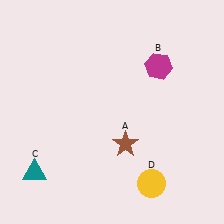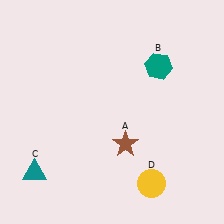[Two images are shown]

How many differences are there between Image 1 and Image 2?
There is 1 difference between the two images.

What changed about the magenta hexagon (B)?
In Image 1, B is magenta. In Image 2, it changed to teal.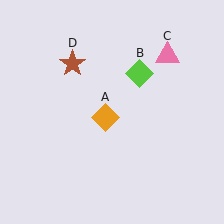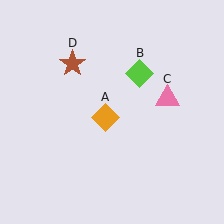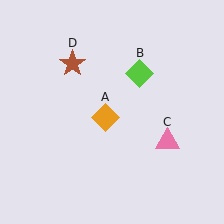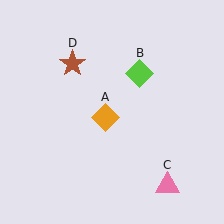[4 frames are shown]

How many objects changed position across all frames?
1 object changed position: pink triangle (object C).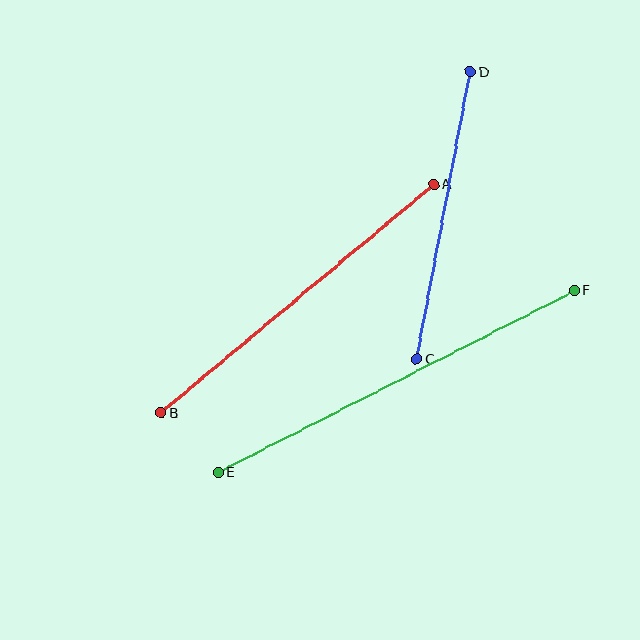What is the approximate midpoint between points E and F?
The midpoint is at approximately (396, 382) pixels.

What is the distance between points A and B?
The distance is approximately 356 pixels.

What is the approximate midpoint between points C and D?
The midpoint is at approximately (444, 216) pixels.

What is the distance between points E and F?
The distance is approximately 400 pixels.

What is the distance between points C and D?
The distance is approximately 292 pixels.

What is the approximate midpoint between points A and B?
The midpoint is at approximately (297, 299) pixels.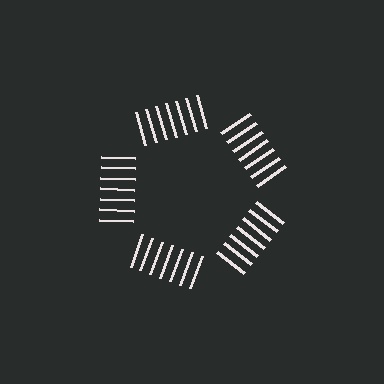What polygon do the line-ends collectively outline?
An illusory pentagon — the line segments terminate on its edges but no continuous stroke is drawn.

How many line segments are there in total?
35 — 7 along each of the 5 edges.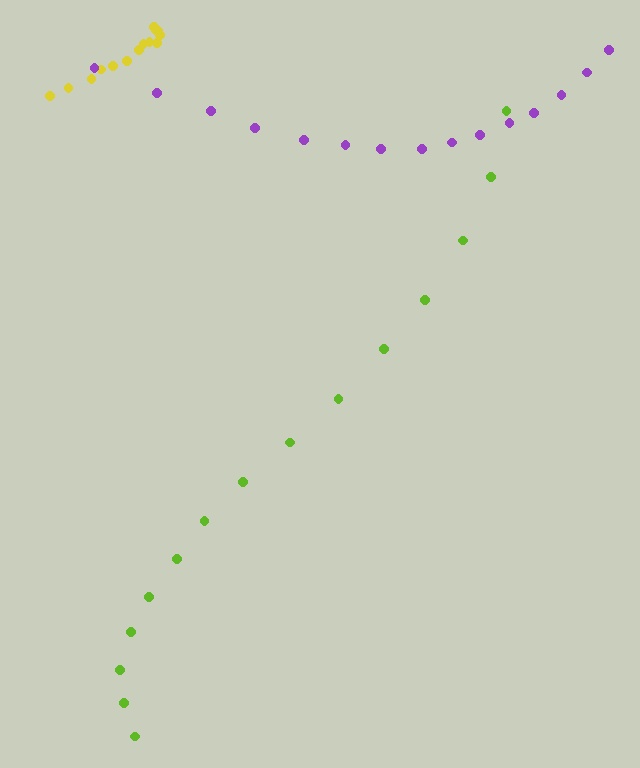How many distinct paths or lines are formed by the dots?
There are 3 distinct paths.